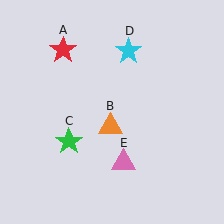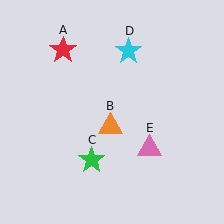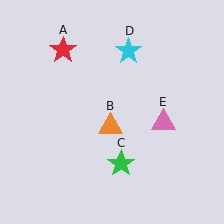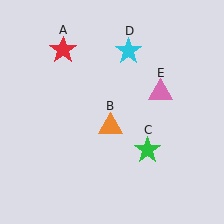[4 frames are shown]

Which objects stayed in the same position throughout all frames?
Red star (object A) and orange triangle (object B) and cyan star (object D) remained stationary.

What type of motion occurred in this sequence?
The green star (object C), pink triangle (object E) rotated counterclockwise around the center of the scene.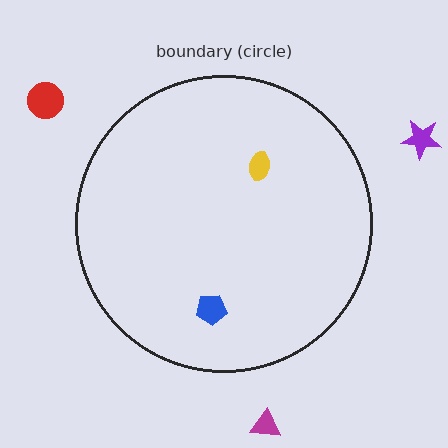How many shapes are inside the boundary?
2 inside, 3 outside.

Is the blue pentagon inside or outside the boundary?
Inside.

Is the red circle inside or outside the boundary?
Outside.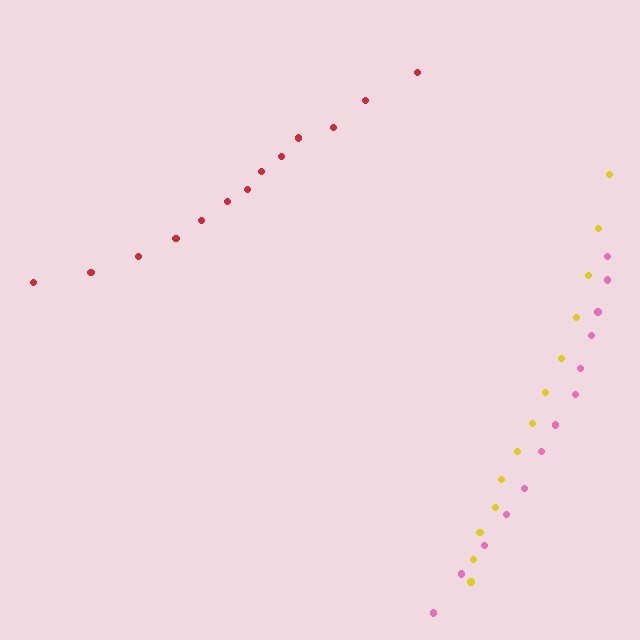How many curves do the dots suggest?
There are 3 distinct paths.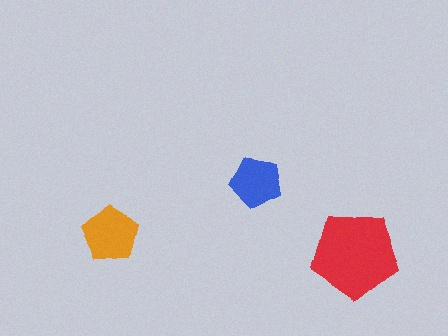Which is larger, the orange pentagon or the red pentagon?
The red one.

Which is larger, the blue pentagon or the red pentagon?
The red one.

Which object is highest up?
The blue pentagon is topmost.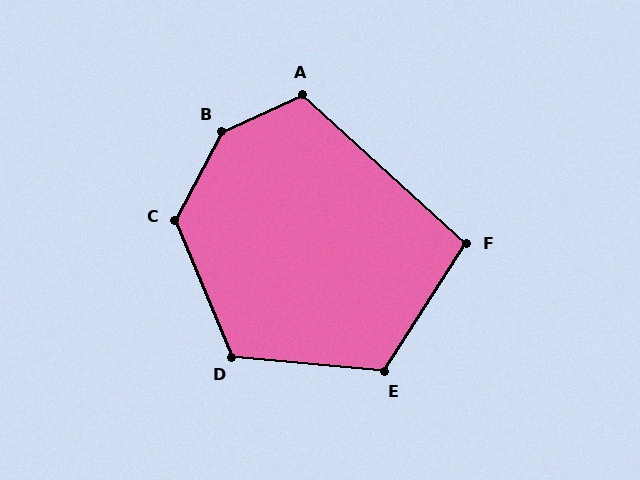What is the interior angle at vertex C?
Approximately 130 degrees (obtuse).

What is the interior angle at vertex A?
Approximately 113 degrees (obtuse).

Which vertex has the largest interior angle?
B, at approximately 142 degrees.